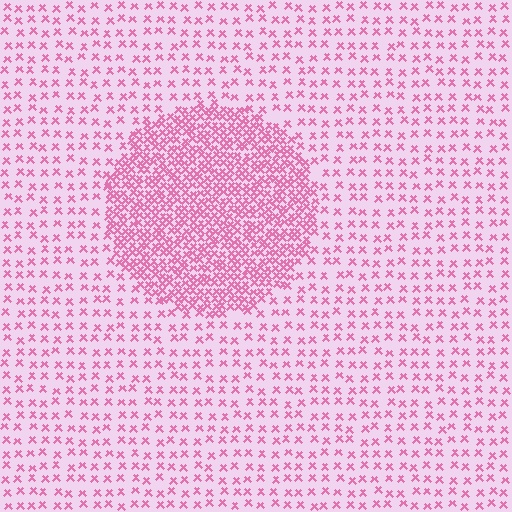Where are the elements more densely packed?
The elements are more densely packed inside the circle boundary.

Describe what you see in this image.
The image contains small pink elements arranged at two different densities. A circle-shaped region is visible where the elements are more densely packed than the surrounding area.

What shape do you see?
I see a circle.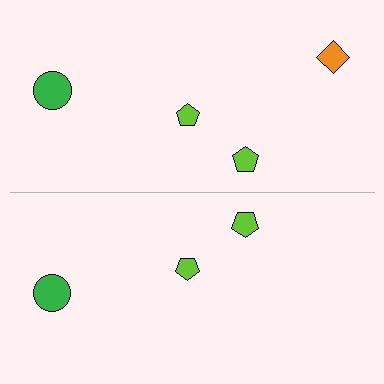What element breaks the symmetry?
A orange diamond is missing from the bottom side.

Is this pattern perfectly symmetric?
No, the pattern is not perfectly symmetric. A orange diamond is missing from the bottom side.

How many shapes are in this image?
There are 7 shapes in this image.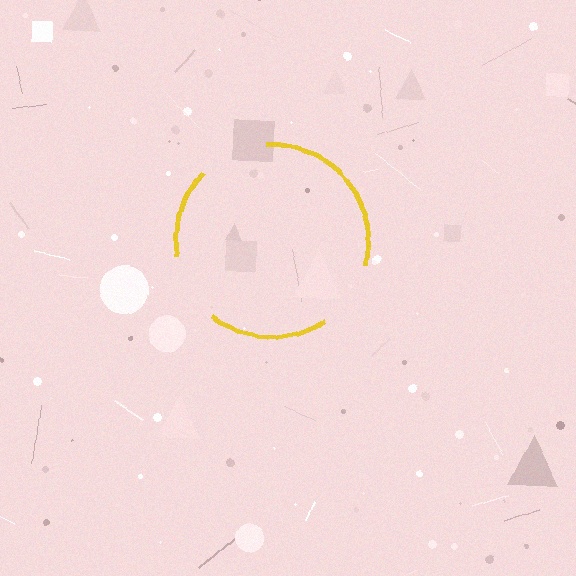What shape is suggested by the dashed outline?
The dashed outline suggests a circle.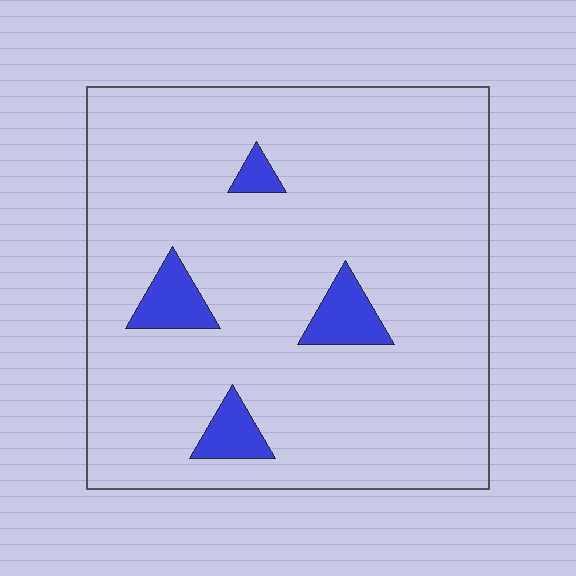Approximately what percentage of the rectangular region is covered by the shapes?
Approximately 10%.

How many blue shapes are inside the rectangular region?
4.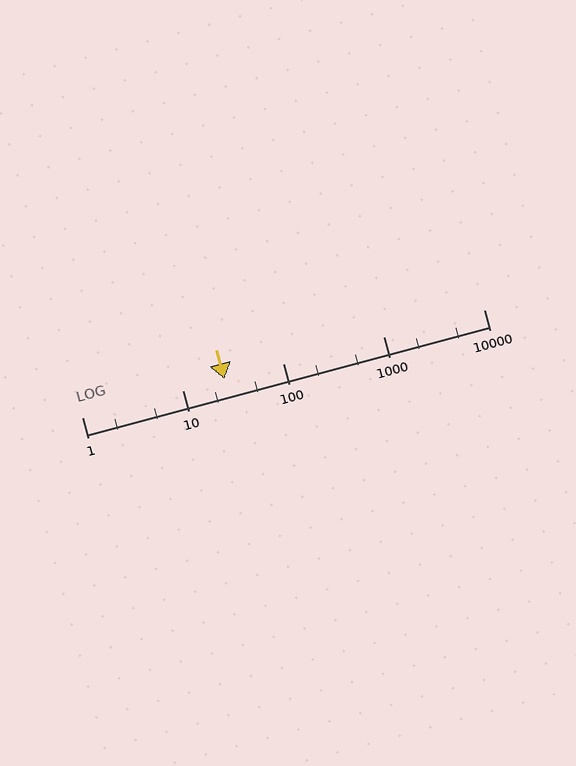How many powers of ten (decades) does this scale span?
The scale spans 4 decades, from 1 to 10000.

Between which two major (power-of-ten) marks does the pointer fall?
The pointer is between 10 and 100.